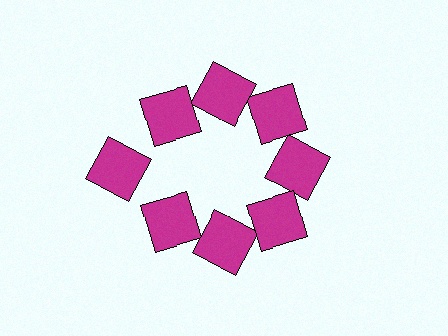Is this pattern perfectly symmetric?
No. The 8 magenta squares are arranged in a ring, but one element near the 9 o'clock position is pushed outward from the center, breaking the 8-fold rotational symmetry.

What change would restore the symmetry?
The symmetry would be restored by moving it inward, back onto the ring so that all 8 squares sit at equal angles and equal distance from the center.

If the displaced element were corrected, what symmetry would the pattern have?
It would have 8-fold rotational symmetry — the pattern would map onto itself every 45 degrees.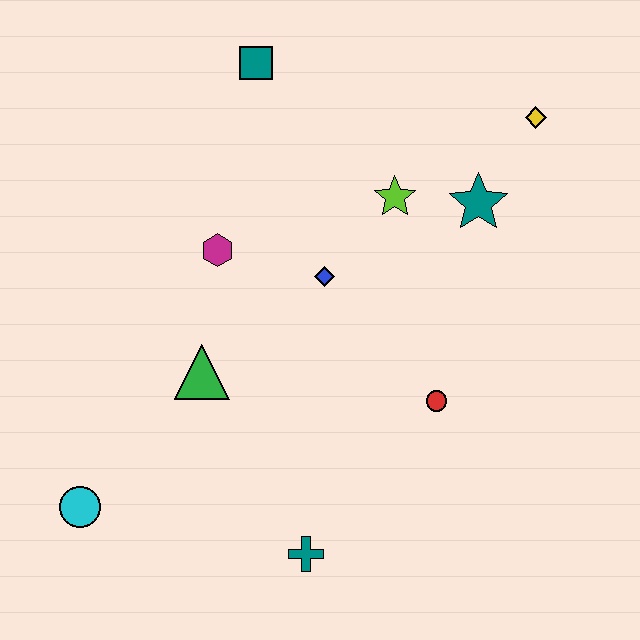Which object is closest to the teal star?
The lime star is closest to the teal star.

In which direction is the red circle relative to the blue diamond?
The red circle is below the blue diamond.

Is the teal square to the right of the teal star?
No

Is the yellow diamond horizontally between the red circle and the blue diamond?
No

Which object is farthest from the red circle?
The teal square is farthest from the red circle.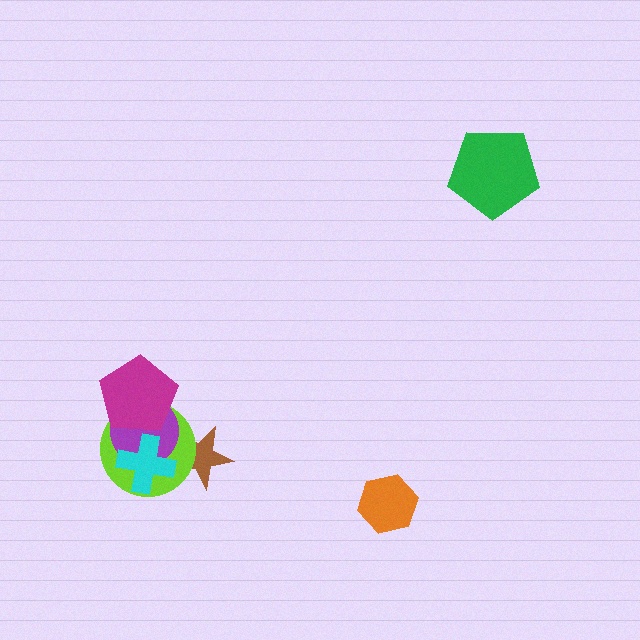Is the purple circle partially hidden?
Yes, it is partially covered by another shape.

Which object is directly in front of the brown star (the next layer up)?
The lime circle is directly in front of the brown star.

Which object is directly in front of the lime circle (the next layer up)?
The purple circle is directly in front of the lime circle.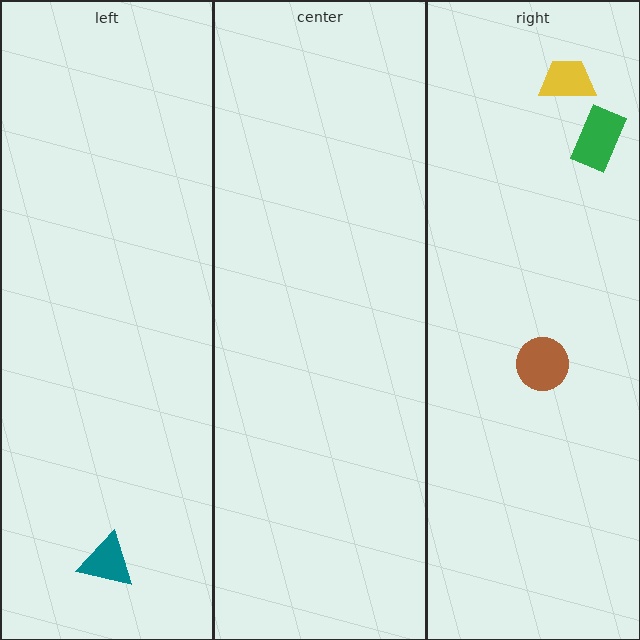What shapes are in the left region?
The teal triangle.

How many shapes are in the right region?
3.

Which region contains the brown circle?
The right region.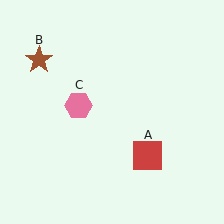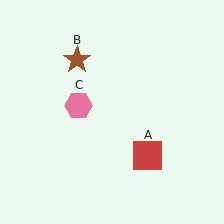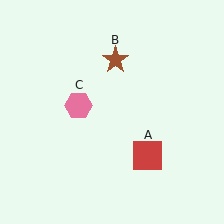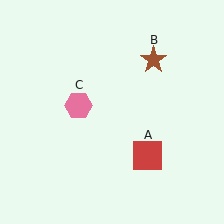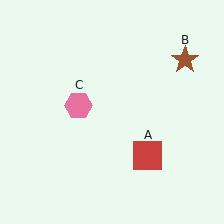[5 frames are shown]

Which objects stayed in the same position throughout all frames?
Red square (object A) and pink hexagon (object C) remained stationary.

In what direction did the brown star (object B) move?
The brown star (object B) moved right.